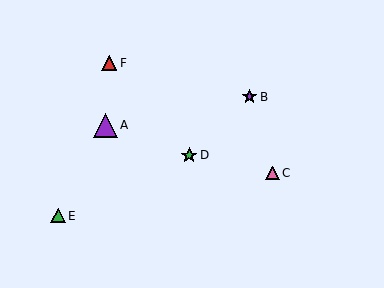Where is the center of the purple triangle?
The center of the purple triangle is at (105, 125).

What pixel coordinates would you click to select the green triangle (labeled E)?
Click at (58, 216) to select the green triangle E.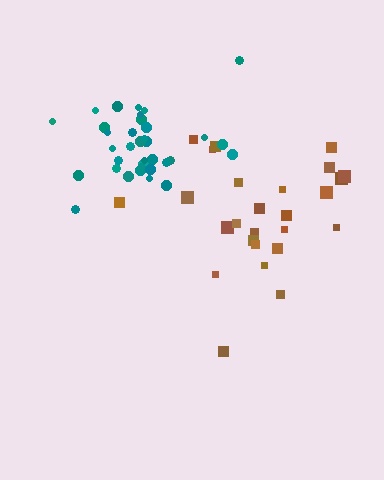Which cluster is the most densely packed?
Teal.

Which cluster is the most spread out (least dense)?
Brown.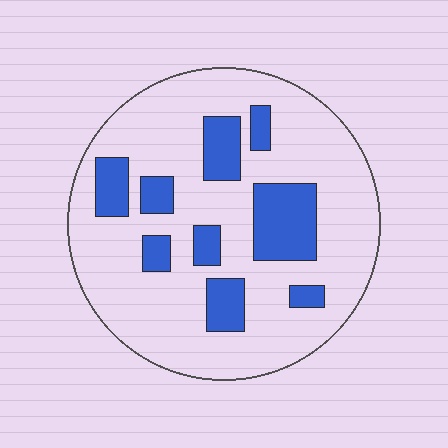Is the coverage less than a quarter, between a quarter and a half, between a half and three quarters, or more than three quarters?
Less than a quarter.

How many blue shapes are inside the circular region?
9.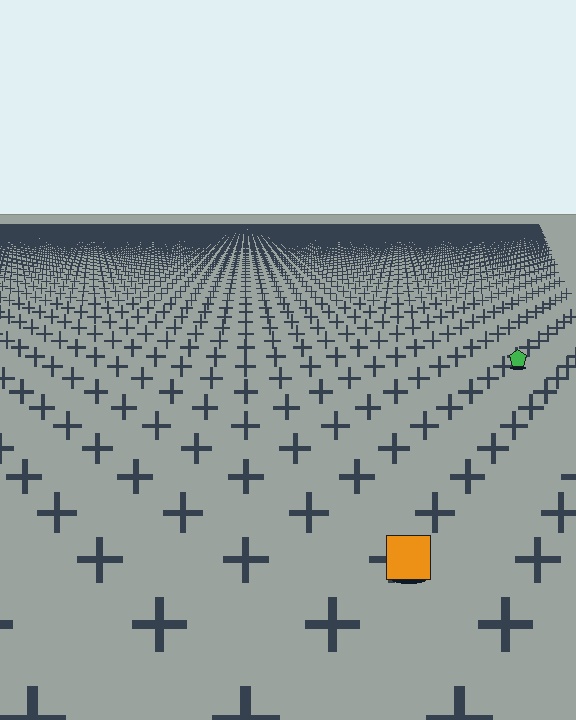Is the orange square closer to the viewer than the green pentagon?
Yes. The orange square is closer — you can tell from the texture gradient: the ground texture is coarser near it.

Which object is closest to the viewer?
The orange square is closest. The texture marks near it are larger and more spread out.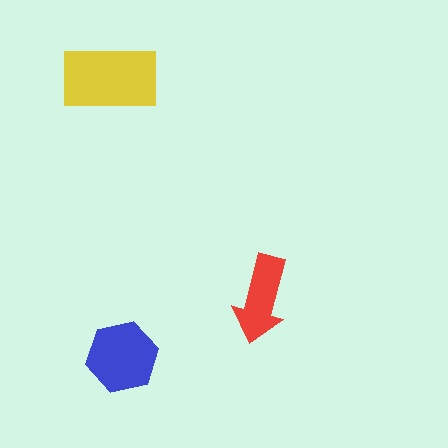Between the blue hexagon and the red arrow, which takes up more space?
The blue hexagon.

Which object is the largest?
The yellow rectangle.